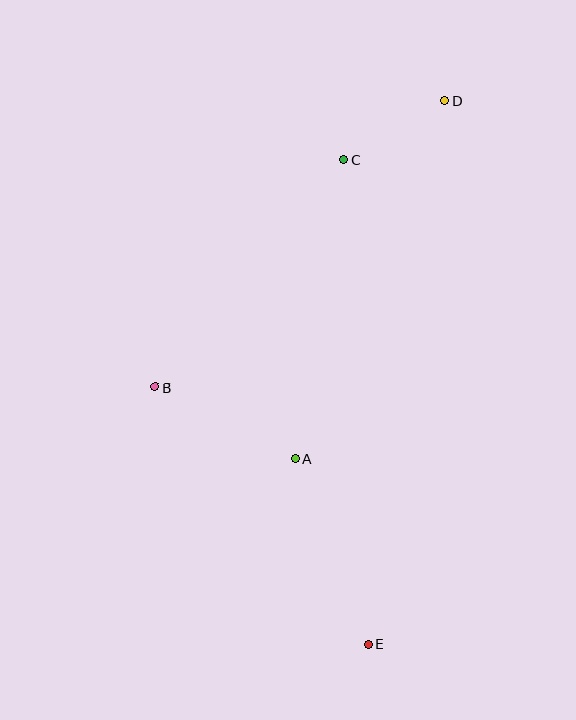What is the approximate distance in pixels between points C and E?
The distance between C and E is approximately 485 pixels.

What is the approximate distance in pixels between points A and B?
The distance between A and B is approximately 157 pixels.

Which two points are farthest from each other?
Points D and E are farthest from each other.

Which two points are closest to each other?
Points C and D are closest to each other.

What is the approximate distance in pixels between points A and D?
The distance between A and D is approximately 388 pixels.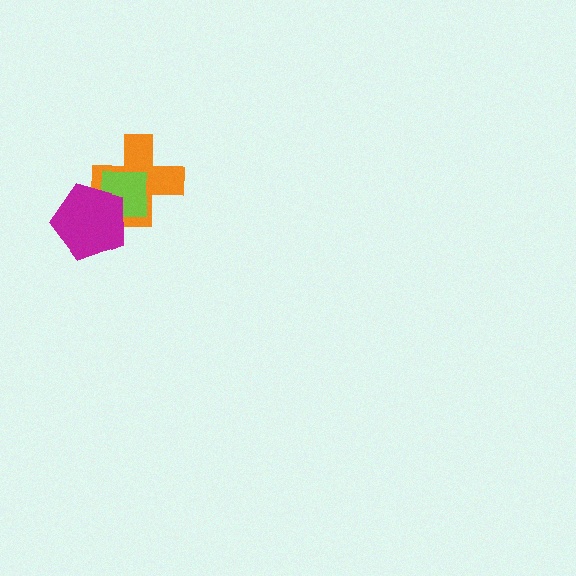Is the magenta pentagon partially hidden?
No, no other shape covers it.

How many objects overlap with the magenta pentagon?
2 objects overlap with the magenta pentagon.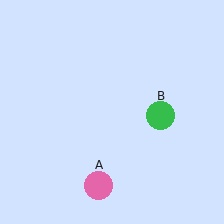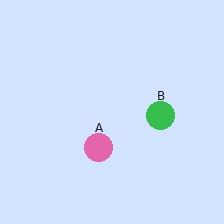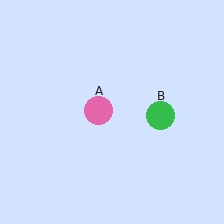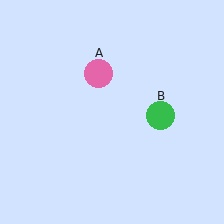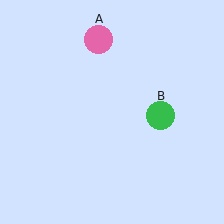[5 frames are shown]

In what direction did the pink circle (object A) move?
The pink circle (object A) moved up.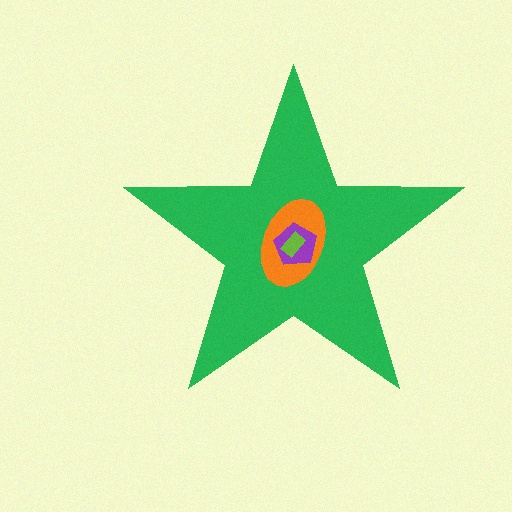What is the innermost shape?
The lime rectangle.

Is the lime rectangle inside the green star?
Yes.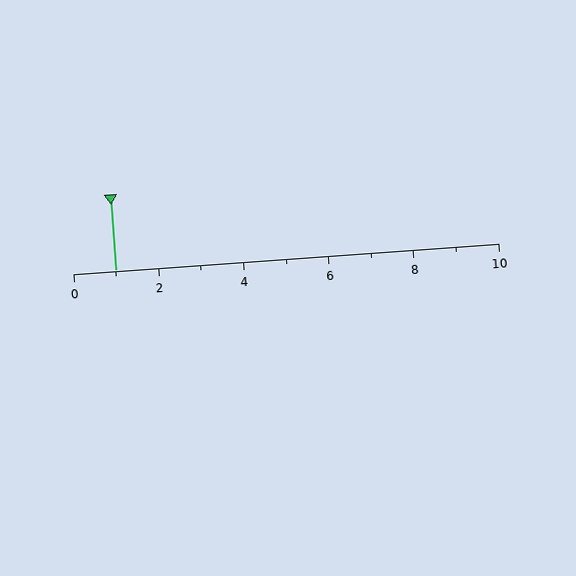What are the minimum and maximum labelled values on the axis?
The axis runs from 0 to 10.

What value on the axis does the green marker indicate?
The marker indicates approximately 1.